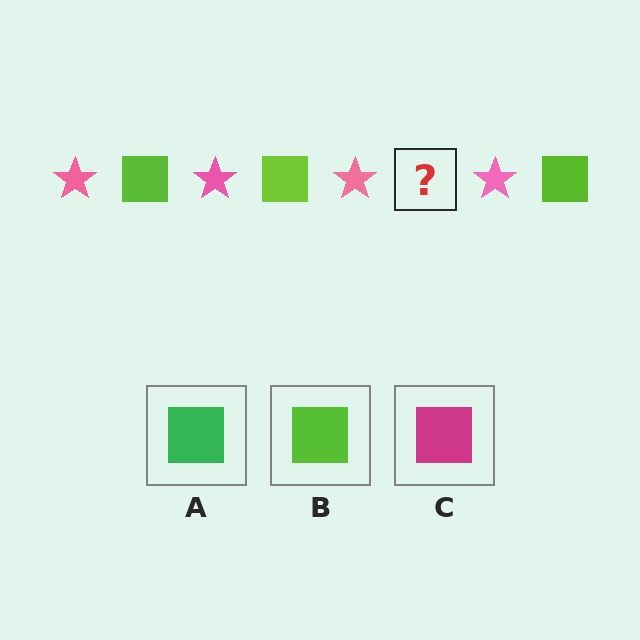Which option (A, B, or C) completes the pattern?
B.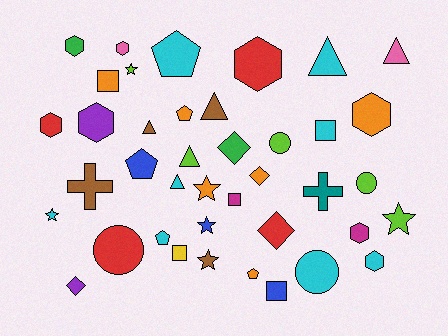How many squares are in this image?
There are 5 squares.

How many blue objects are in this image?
There are 3 blue objects.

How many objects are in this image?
There are 40 objects.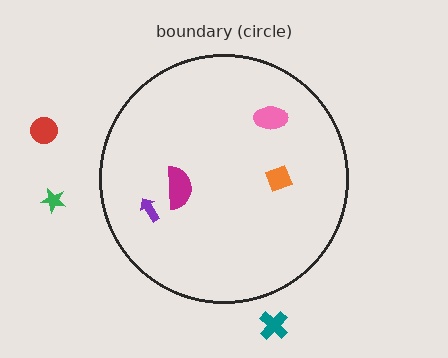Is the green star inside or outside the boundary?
Outside.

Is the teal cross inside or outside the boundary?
Outside.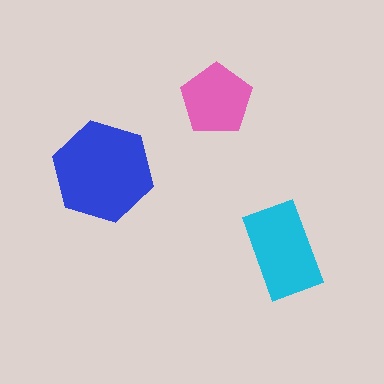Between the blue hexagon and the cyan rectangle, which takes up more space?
The blue hexagon.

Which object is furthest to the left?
The blue hexagon is leftmost.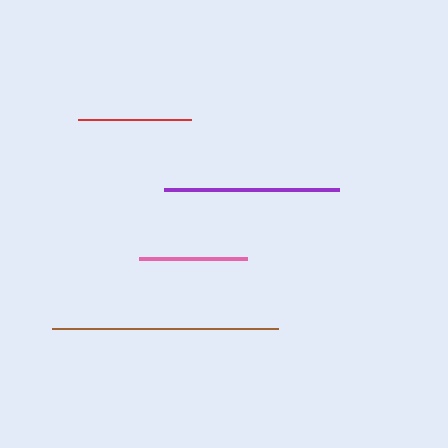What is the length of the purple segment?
The purple segment is approximately 176 pixels long.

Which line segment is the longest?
The brown line is the longest at approximately 226 pixels.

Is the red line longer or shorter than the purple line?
The purple line is longer than the red line.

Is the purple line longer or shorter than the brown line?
The brown line is longer than the purple line.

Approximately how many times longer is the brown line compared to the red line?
The brown line is approximately 2.0 times the length of the red line.